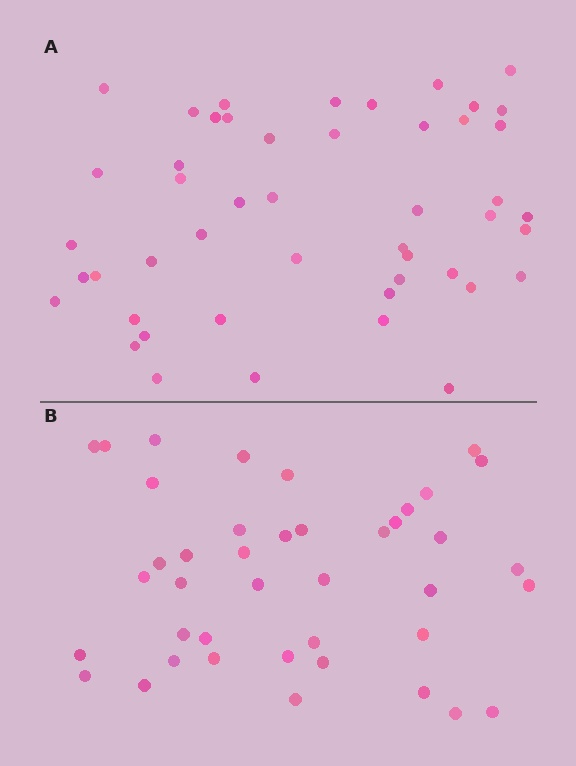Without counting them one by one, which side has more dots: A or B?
Region A (the top region) has more dots.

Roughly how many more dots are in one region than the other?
Region A has roughly 8 or so more dots than region B.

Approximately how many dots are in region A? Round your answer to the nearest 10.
About 50 dots. (The exact count is 48, which rounds to 50.)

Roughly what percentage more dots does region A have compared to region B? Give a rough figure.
About 15% more.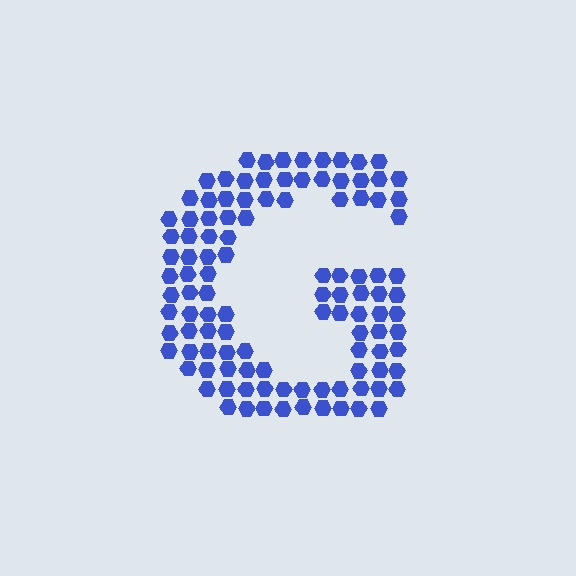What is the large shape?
The large shape is the letter G.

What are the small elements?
The small elements are hexagons.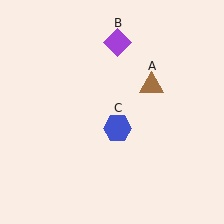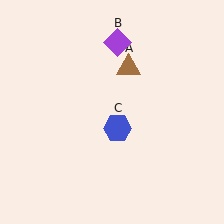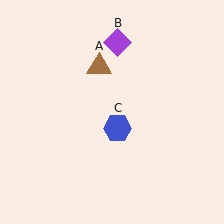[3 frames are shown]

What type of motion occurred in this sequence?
The brown triangle (object A) rotated counterclockwise around the center of the scene.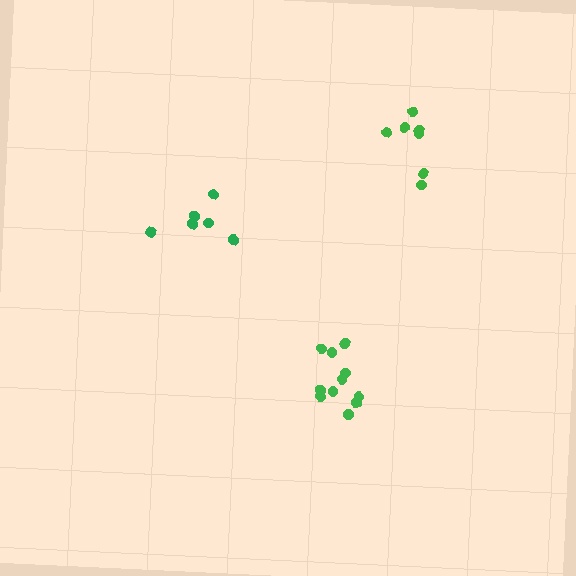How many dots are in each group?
Group 1: 6 dots, Group 2: 11 dots, Group 3: 7 dots (24 total).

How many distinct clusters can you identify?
There are 3 distinct clusters.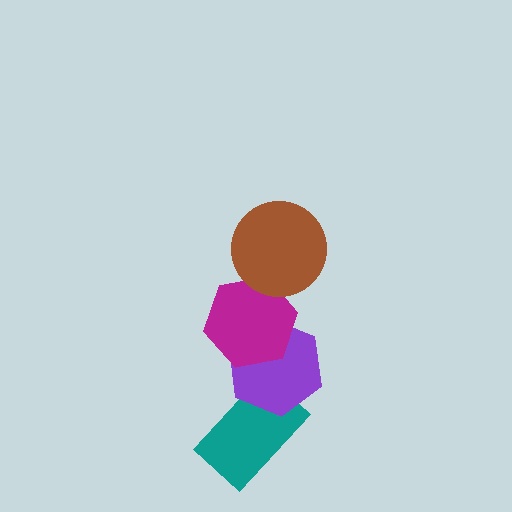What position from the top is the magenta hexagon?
The magenta hexagon is 2nd from the top.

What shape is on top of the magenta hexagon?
The brown circle is on top of the magenta hexagon.